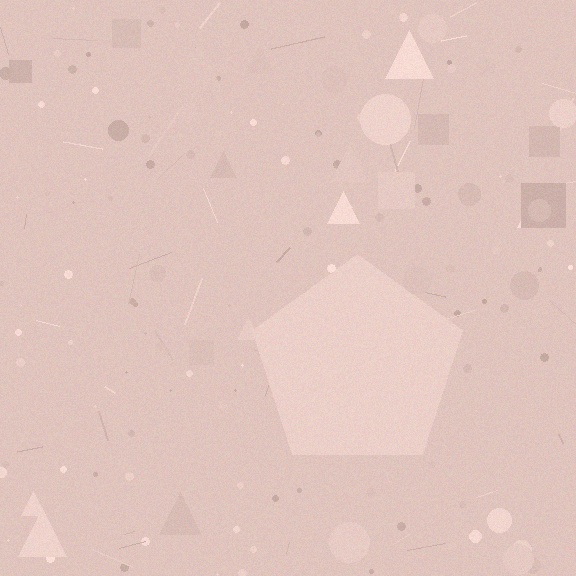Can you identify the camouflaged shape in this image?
The camouflaged shape is a pentagon.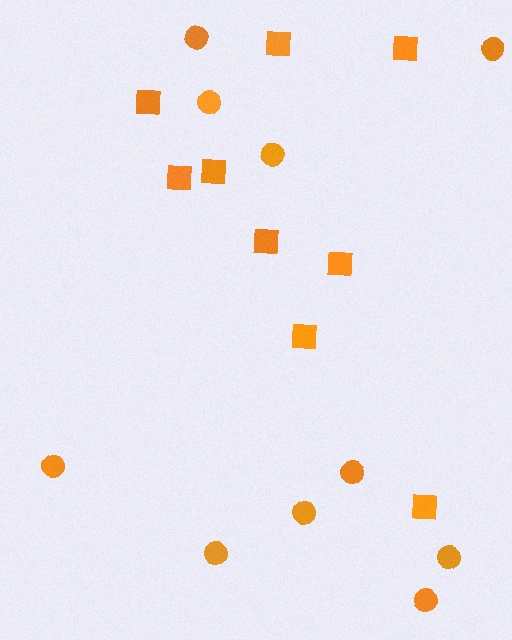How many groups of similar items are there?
There are 2 groups: one group of circles (10) and one group of squares (9).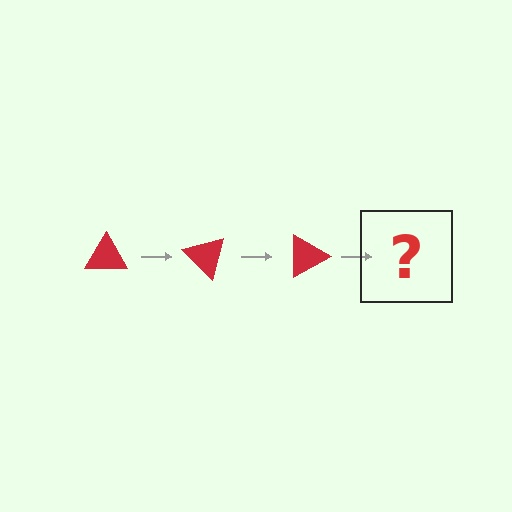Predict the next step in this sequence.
The next step is a red triangle rotated 135 degrees.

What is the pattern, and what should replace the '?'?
The pattern is that the triangle rotates 45 degrees each step. The '?' should be a red triangle rotated 135 degrees.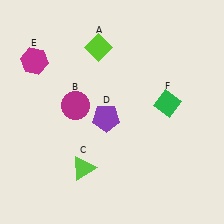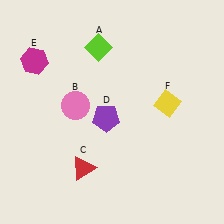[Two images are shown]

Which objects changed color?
B changed from magenta to pink. C changed from lime to red. F changed from green to yellow.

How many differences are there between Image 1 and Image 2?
There are 3 differences between the two images.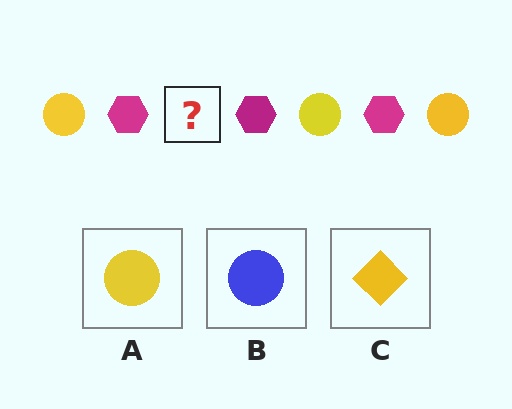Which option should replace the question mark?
Option A.